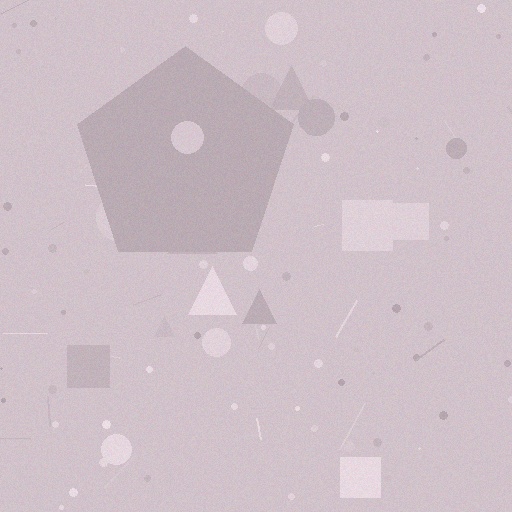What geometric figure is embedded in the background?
A pentagon is embedded in the background.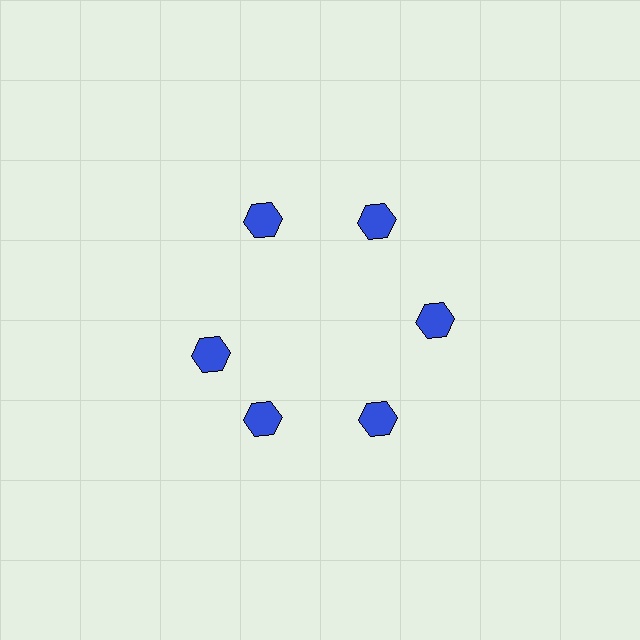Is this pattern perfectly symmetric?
No. The 6 blue hexagons are arranged in a ring, but one element near the 9 o'clock position is rotated out of alignment along the ring, breaking the 6-fold rotational symmetry.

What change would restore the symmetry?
The symmetry would be restored by rotating it back into even spacing with its neighbors so that all 6 hexagons sit at equal angles and equal distance from the center.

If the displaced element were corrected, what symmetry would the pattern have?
It would have 6-fold rotational symmetry — the pattern would map onto itself every 60 degrees.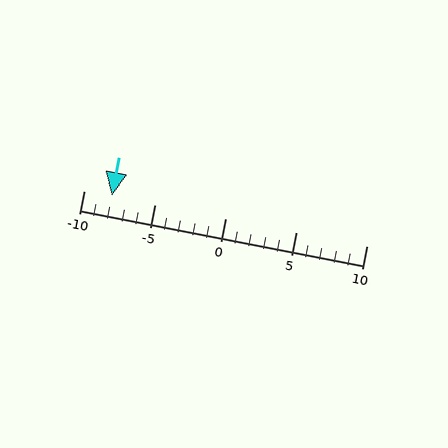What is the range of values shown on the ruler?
The ruler shows values from -10 to 10.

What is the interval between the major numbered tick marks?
The major tick marks are spaced 5 units apart.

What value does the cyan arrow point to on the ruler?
The cyan arrow points to approximately -8.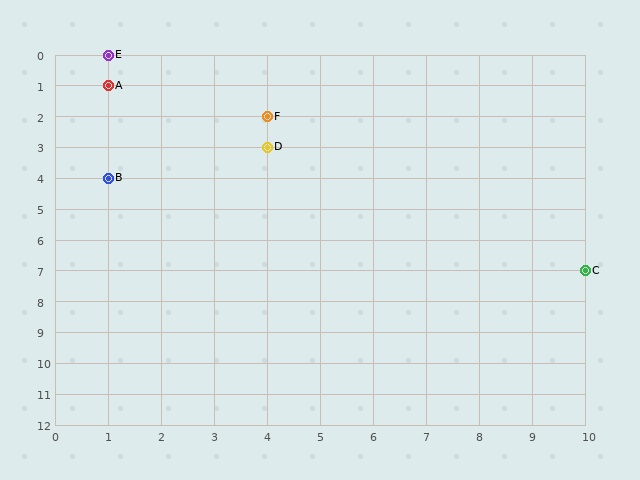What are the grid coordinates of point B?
Point B is at grid coordinates (1, 4).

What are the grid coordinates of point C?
Point C is at grid coordinates (10, 7).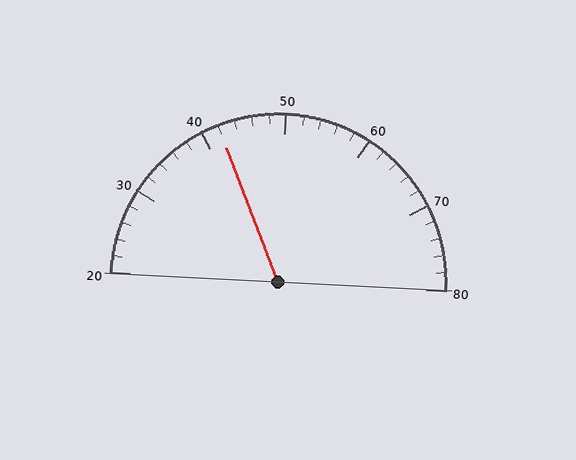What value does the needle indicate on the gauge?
The needle indicates approximately 42.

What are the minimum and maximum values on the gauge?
The gauge ranges from 20 to 80.